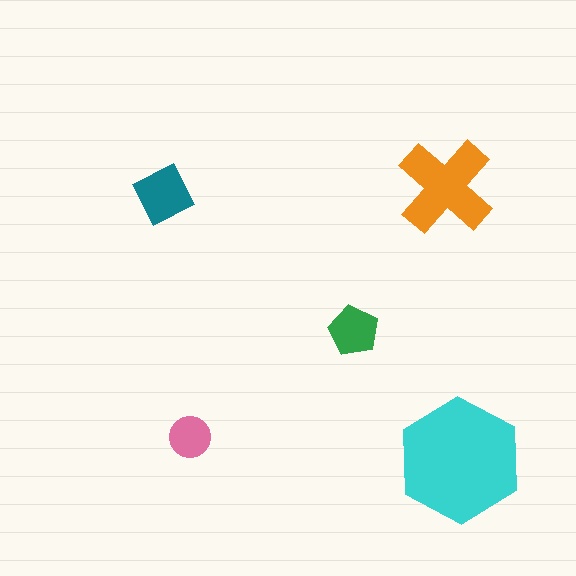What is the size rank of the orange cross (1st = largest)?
2nd.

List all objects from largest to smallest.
The cyan hexagon, the orange cross, the teal square, the green pentagon, the pink circle.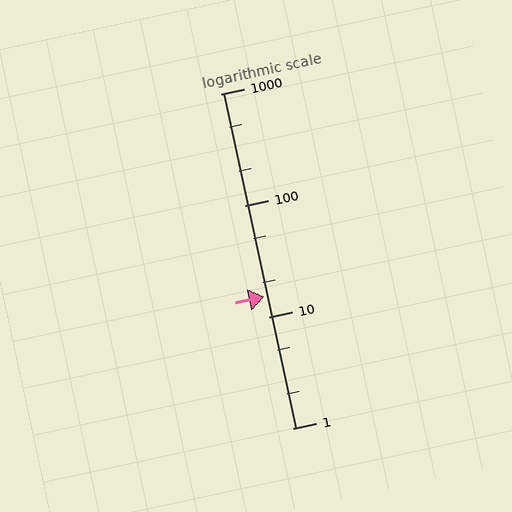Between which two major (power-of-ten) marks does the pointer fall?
The pointer is between 10 and 100.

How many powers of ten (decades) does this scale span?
The scale spans 3 decades, from 1 to 1000.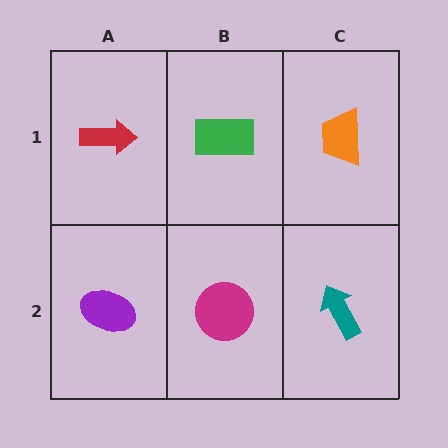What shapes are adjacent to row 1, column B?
A magenta circle (row 2, column B), a red arrow (row 1, column A), an orange trapezoid (row 1, column C).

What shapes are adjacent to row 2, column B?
A green rectangle (row 1, column B), a purple ellipse (row 2, column A), a teal arrow (row 2, column C).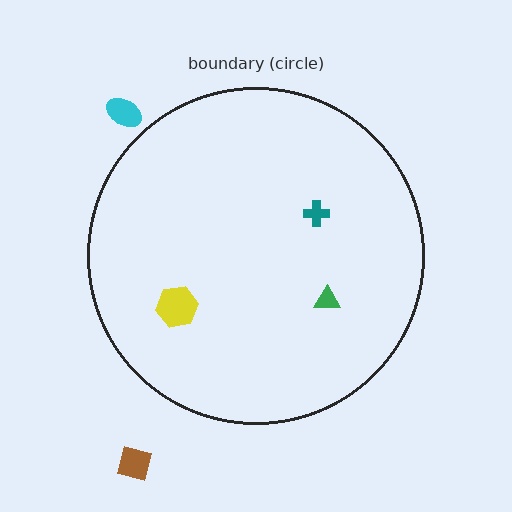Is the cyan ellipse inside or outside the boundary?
Outside.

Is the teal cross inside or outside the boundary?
Inside.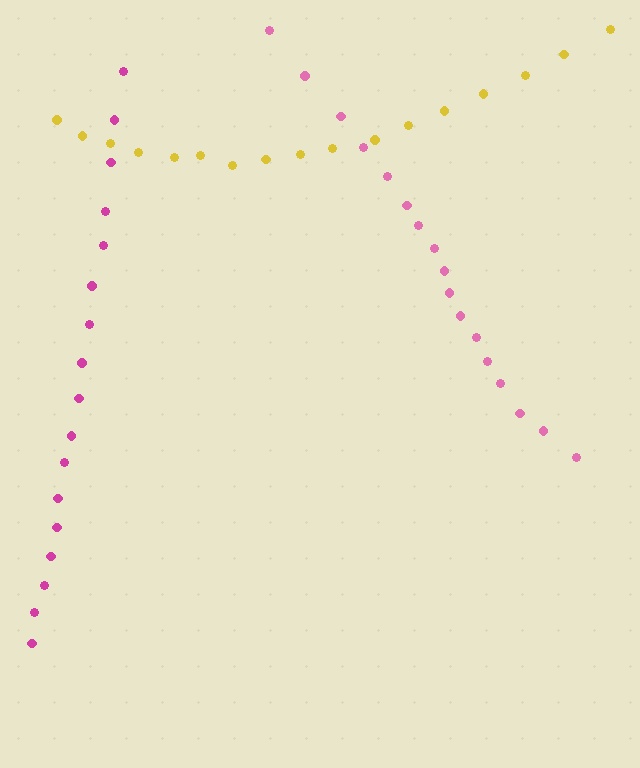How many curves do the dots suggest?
There are 3 distinct paths.